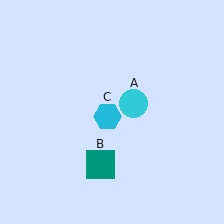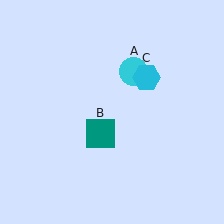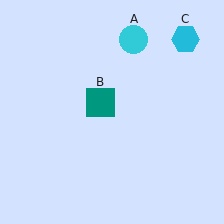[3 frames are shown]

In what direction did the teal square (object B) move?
The teal square (object B) moved up.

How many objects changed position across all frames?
3 objects changed position: cyan circle (object A), teal square (object B), cyan hexagon (object C).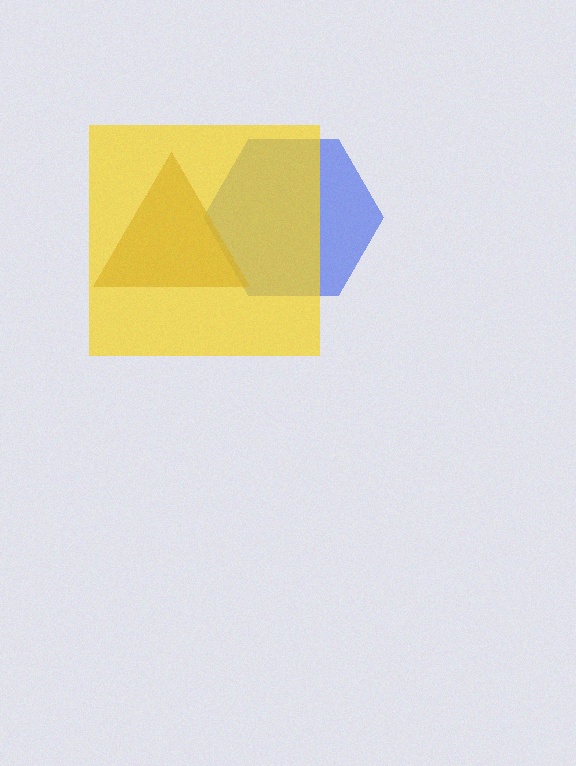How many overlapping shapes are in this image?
There are 3 overlapping shapes in the image.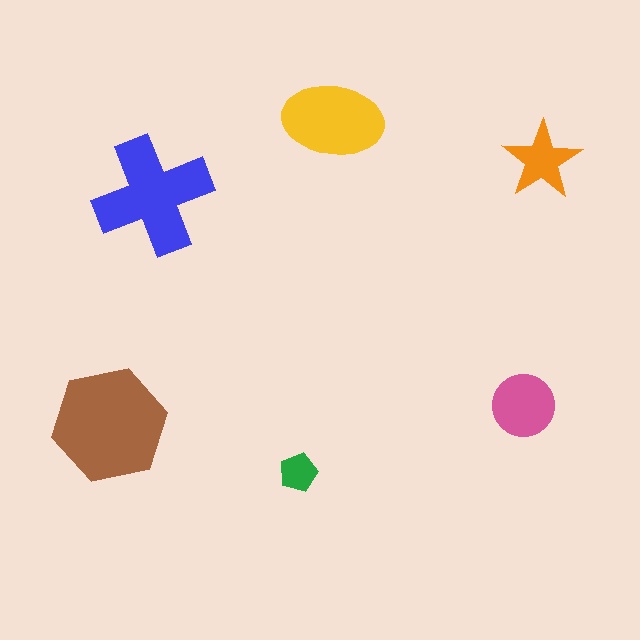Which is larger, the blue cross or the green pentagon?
The blue cross.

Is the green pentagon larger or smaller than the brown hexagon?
Smaller.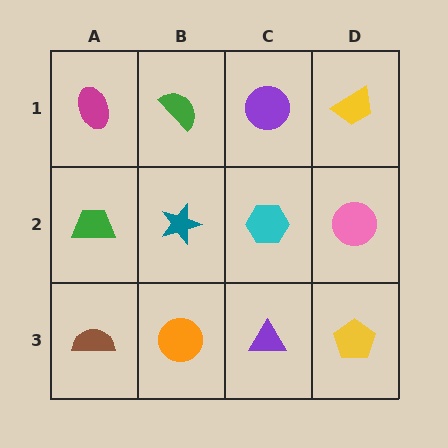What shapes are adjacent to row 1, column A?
A green trapezoid (row 2, column A), a green semicircle (row 1, column B).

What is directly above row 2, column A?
A magenta ellipse.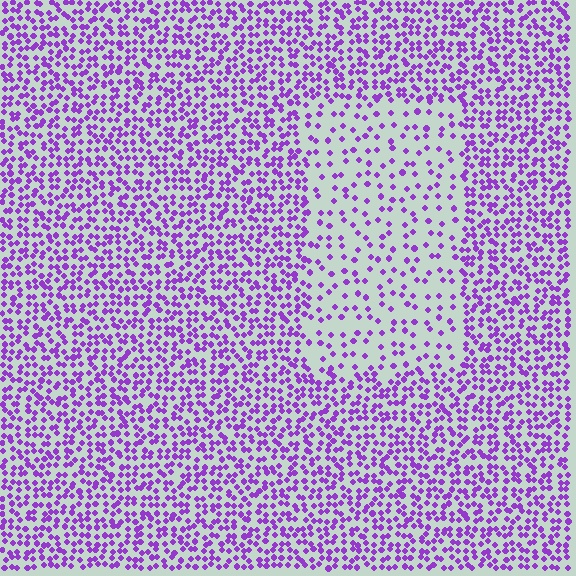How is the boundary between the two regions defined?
The boundary is defined by a change in element density (approximately 2.4x ratio). All elements are the same color, size, and shape.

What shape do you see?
I see a rectangle.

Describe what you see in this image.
The image contains small purple elements arranged at two different densities. A rectangle-shaped region is visible where the elements are less densely packed than the surrounding area.